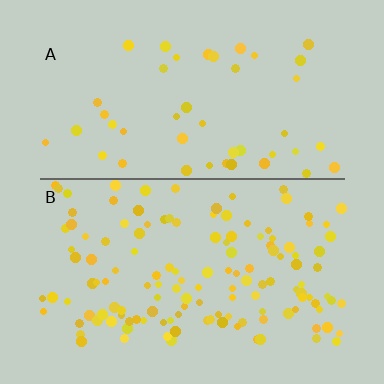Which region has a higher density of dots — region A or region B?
B (the bottom).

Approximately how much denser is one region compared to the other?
Approximately 2.9× — region B over region A.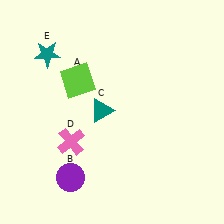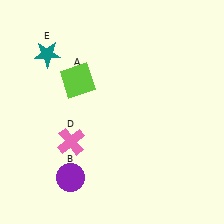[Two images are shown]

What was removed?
The teal triangle (C) was removed in Image 2.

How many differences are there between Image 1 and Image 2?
There is 1 difference between the two images.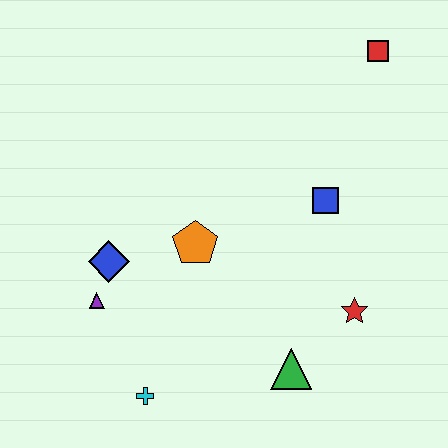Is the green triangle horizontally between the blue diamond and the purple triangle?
No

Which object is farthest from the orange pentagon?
The red square is farthest from the orange pentagon.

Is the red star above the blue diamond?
No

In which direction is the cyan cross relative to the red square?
The cyan cross is below the red square.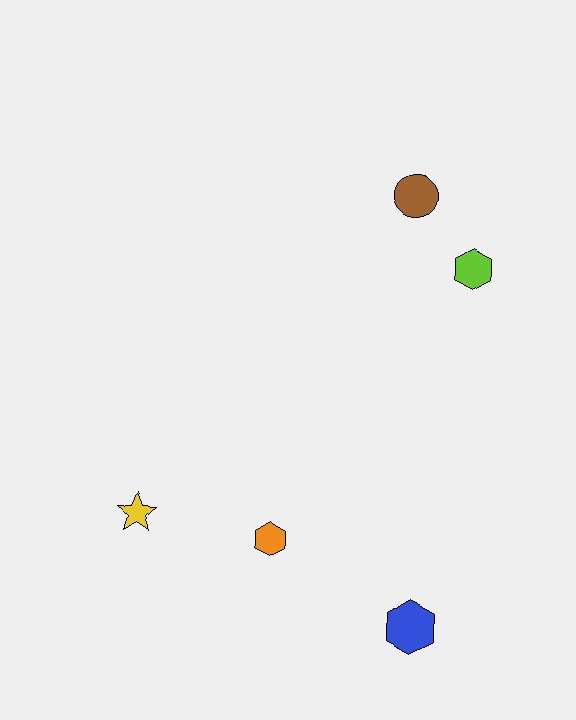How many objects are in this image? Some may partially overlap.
There are 5 objects.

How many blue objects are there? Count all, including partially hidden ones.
There is 1 blue object.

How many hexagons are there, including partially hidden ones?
There are 3 hexagons.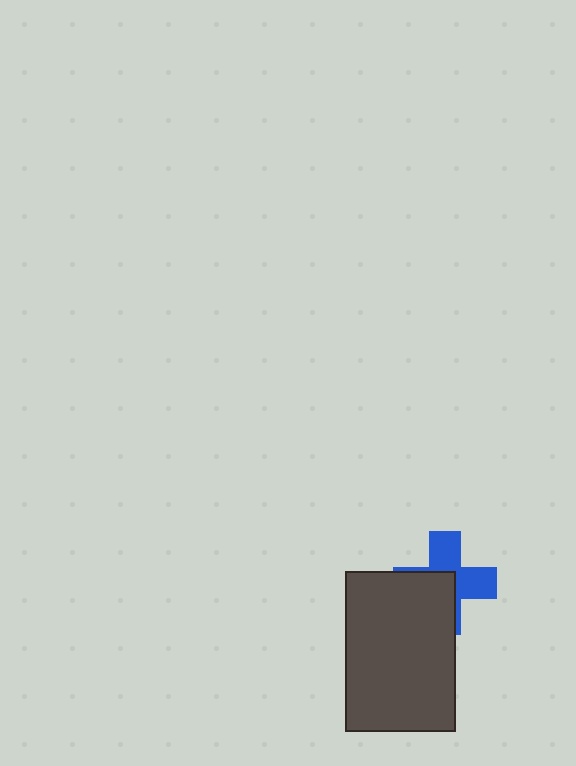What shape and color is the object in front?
The object in front is a dark gray rectangle.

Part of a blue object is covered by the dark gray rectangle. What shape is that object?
It is a cross.